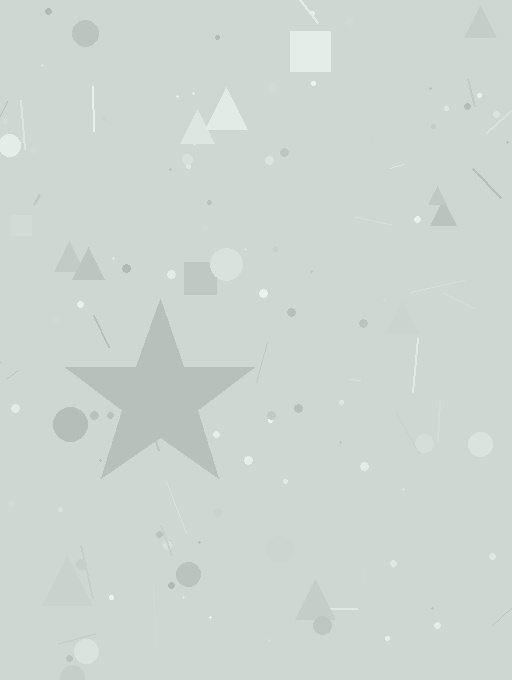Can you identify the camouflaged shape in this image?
The camouflaged shape is a star.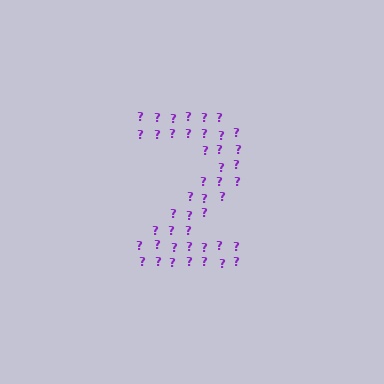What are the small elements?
The small elements are question marks.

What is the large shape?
The large shape is the digit 2.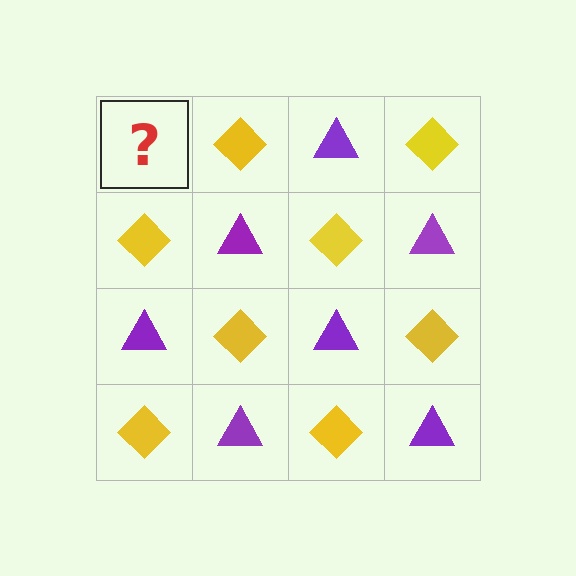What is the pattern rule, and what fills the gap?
The rule is that it alternates purple triangle and yellow diamond in a checkerboard pattern. The gap should be filled with a purple triangle.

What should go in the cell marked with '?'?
The missing cell should contain a purple triangle.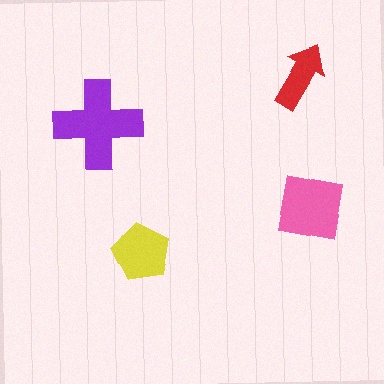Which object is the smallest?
The red arrow.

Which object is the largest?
The purple cross.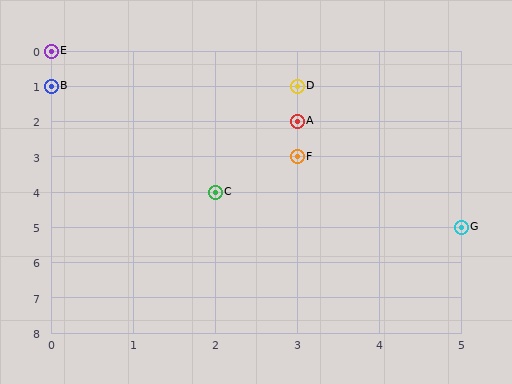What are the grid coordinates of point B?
Point B is at grid coordinates (0, 1).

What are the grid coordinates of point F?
Point F is at grid coordinates (3, 3).